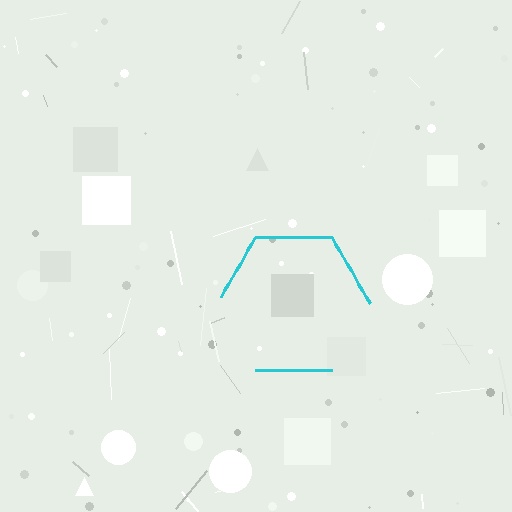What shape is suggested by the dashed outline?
The dashed outline suggests a hexagon.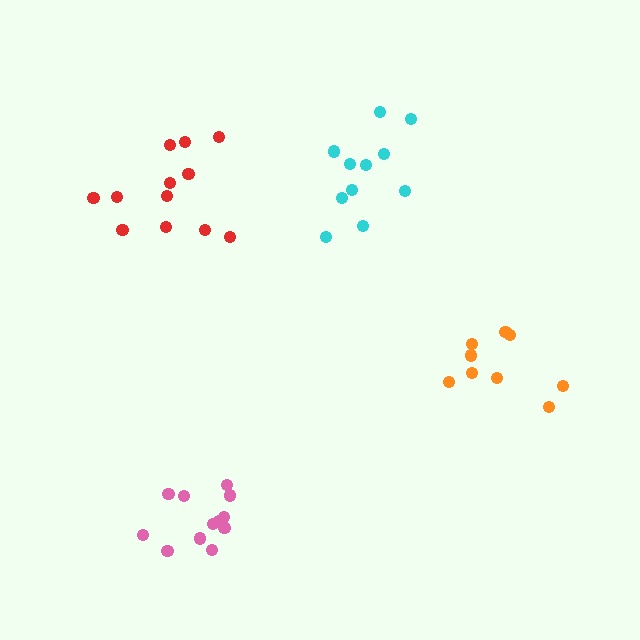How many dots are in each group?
Group 1: 9 dots, Group 2: 13 dots, Group 3: 11 dots, Group 4: 12 dots (45 total).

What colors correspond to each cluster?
The clusters are colored: orange, pink, cyan, red.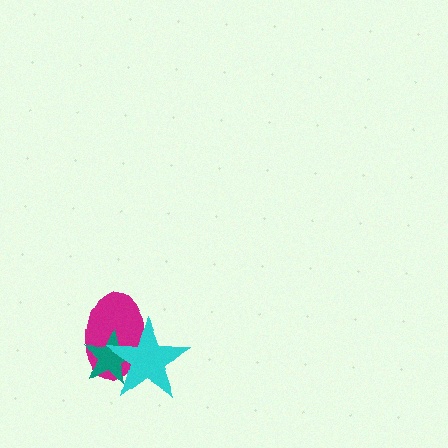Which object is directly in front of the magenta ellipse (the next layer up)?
The teal star is directly in front of the magenta ellipse.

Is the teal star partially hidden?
Yes, it is partially covered by another shape.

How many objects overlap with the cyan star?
2 objects overlap with the cyan star.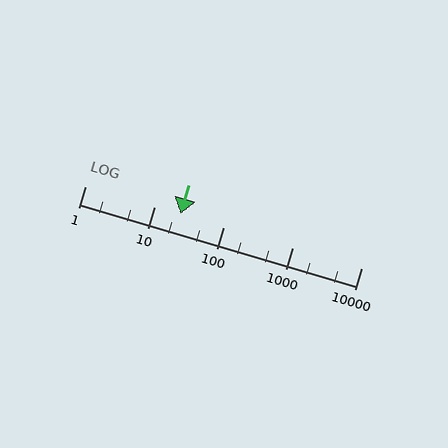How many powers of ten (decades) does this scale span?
The scale spans 4 decades, from 1 to 10000.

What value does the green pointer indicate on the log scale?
The pointer indicates approximately 24.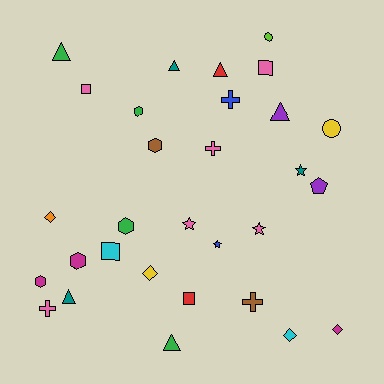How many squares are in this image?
There are 4 squares.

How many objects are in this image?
There are 30 objects.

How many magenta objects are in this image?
There are 3 magenta objects.